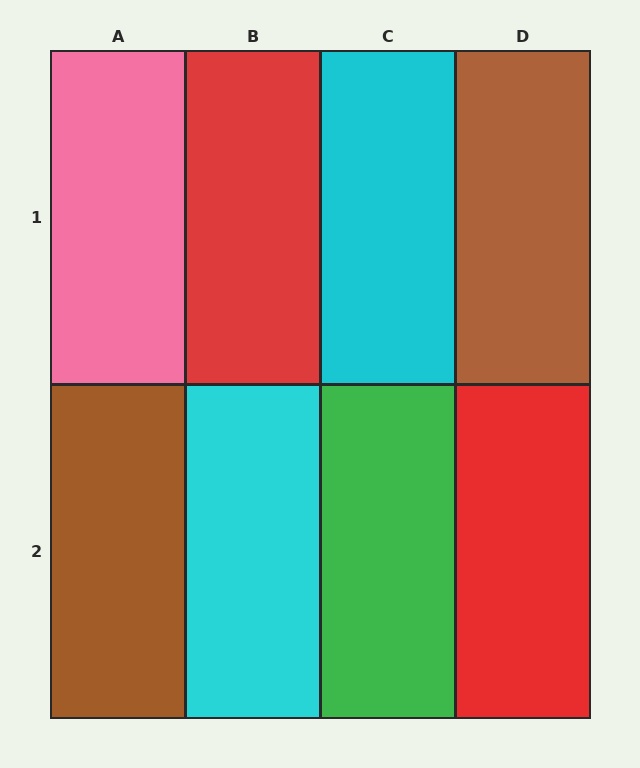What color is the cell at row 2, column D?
Red.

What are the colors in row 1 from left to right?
Pink, red, cyan, brown.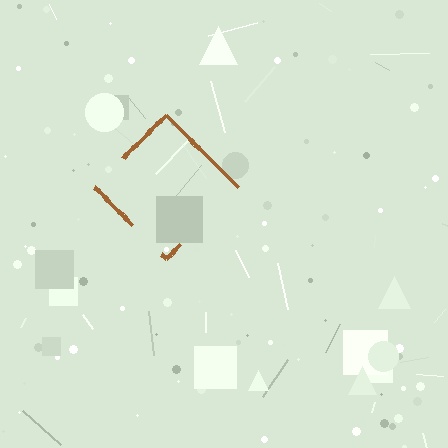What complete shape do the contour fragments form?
The contour fragments form a diamond.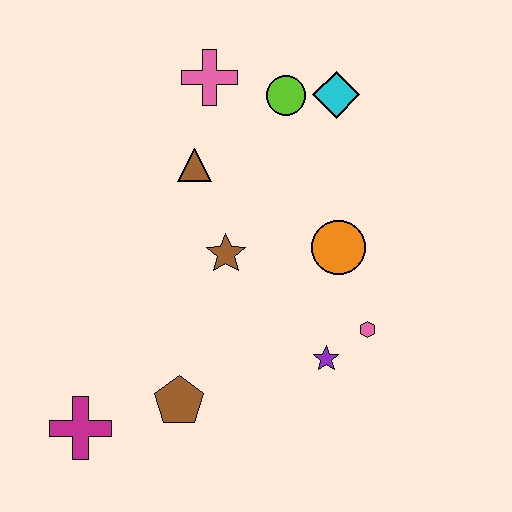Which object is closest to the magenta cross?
The brown pentagon is closest to the magenta cross.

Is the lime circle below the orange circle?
No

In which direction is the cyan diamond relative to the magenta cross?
The cyan diamond is above the magenta cross.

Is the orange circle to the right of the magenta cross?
Yes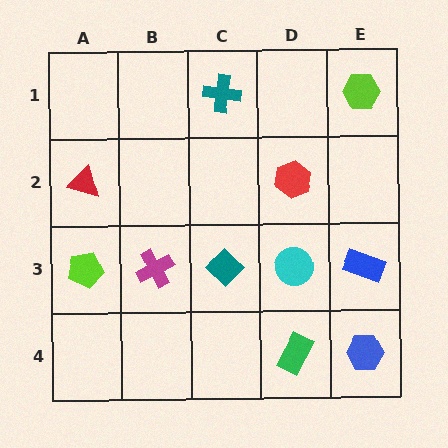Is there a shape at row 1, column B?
No, that cell is empty.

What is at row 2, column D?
A red hexagon.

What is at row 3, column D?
A cyan circle.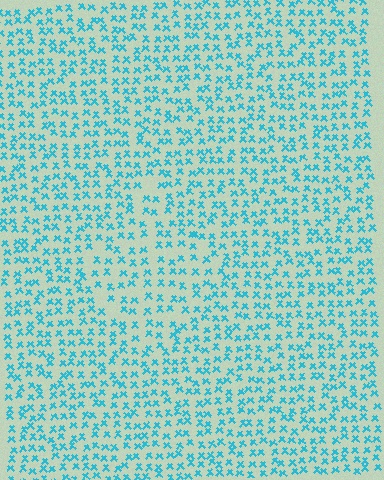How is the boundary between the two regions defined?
The boundary is defined by a change in element density (approximately 1.5x ratio). All elements are the same color, size, and shape.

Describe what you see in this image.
The image contains small cyan elements arranged at two different densities. A diamond-shaped region is visible where the elements are less densely packed than the surrounding area.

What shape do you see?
I see a diamond.